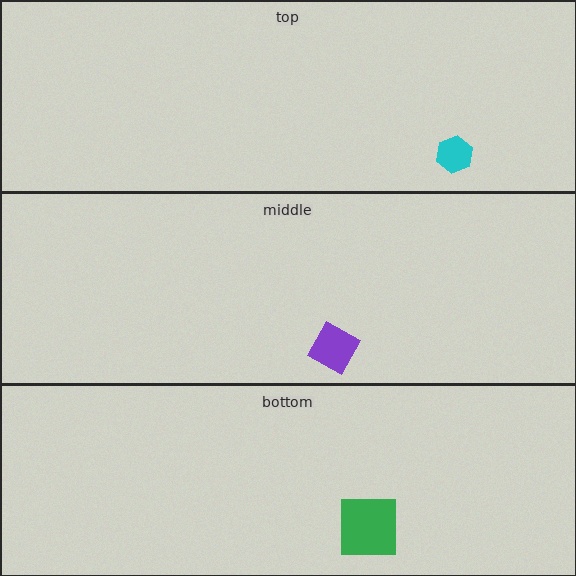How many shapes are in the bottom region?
1.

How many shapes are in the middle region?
1.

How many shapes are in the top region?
1.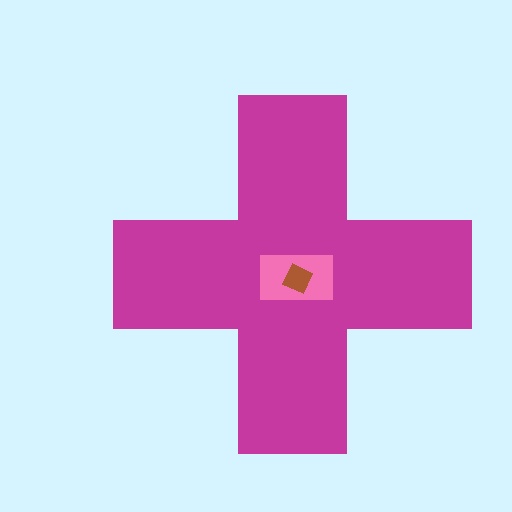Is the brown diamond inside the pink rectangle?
Yes.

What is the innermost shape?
The brown diamond.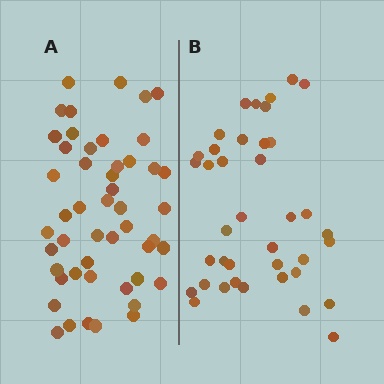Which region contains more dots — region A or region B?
Region A (the left region) has more dots.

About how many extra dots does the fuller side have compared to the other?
Region A has roughly 10 or so more dots than region B.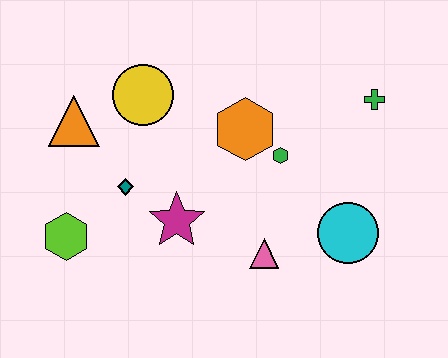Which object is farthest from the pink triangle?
The orange triangle is farthest from the pink triangle.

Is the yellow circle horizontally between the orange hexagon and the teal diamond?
Yes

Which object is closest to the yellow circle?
The orange triangle is closest to the yellow circle.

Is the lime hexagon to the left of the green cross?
Yes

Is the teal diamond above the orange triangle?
No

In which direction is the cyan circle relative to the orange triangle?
The cyan circle is to the right of the orange triangle.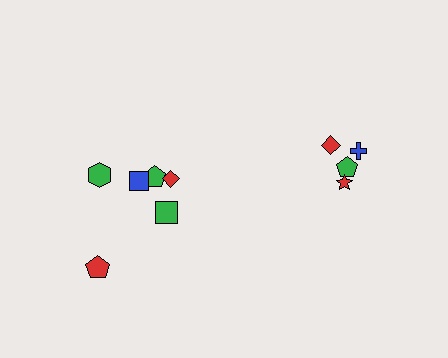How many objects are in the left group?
There are 6 objects.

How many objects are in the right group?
There are 4 objects.